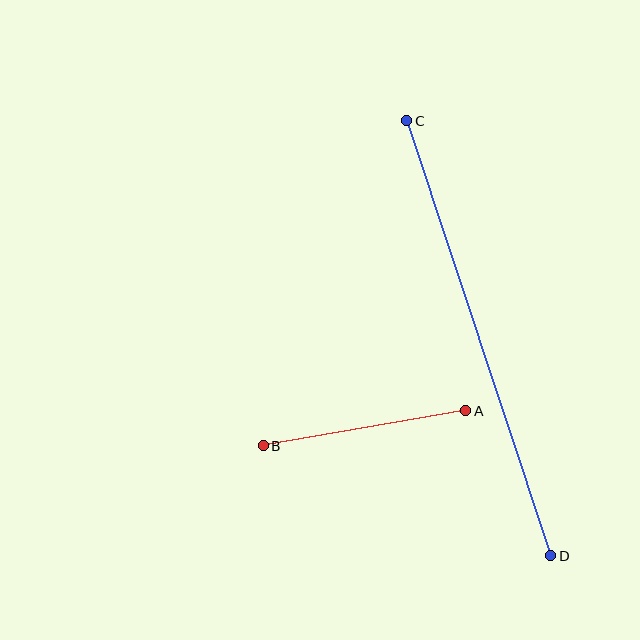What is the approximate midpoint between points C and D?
The midpoint is at approximately (479, 338) pixels.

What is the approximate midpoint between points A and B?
The midpoint is at approximately (365, 428) pixels.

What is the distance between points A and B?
The distance is approximately 206 pixels.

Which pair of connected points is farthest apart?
Points C and D are farthest apart.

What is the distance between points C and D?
The distance is approximately 458 pixels.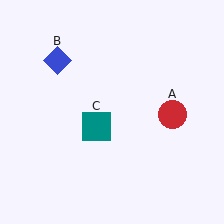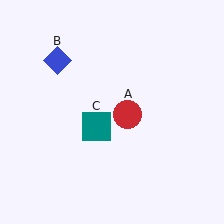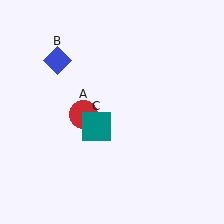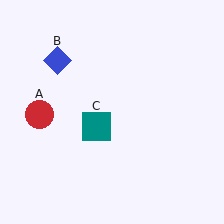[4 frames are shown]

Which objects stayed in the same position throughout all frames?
Blue diamond (object B) and teal square (object C) remained stationary.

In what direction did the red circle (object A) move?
The red circle (object A) moved left.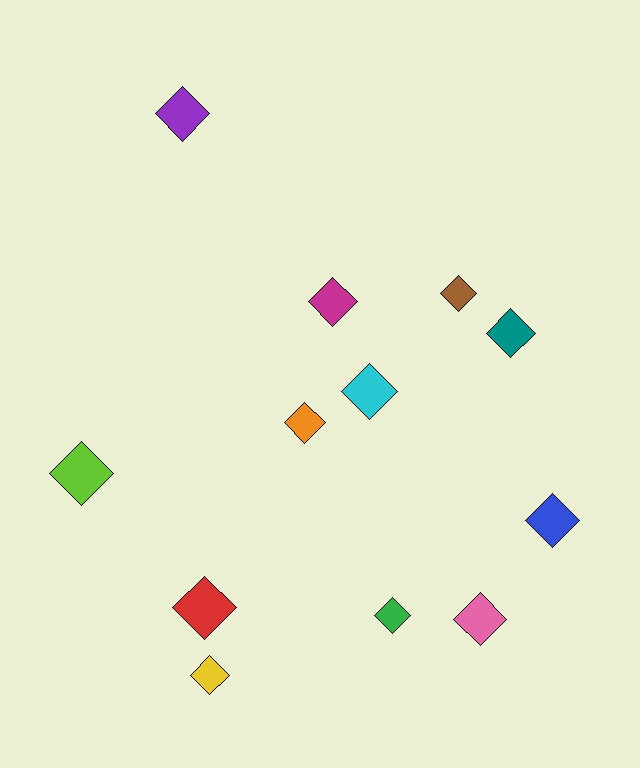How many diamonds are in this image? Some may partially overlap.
There are 12 diamonds.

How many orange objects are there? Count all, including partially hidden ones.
There is 1 orange object.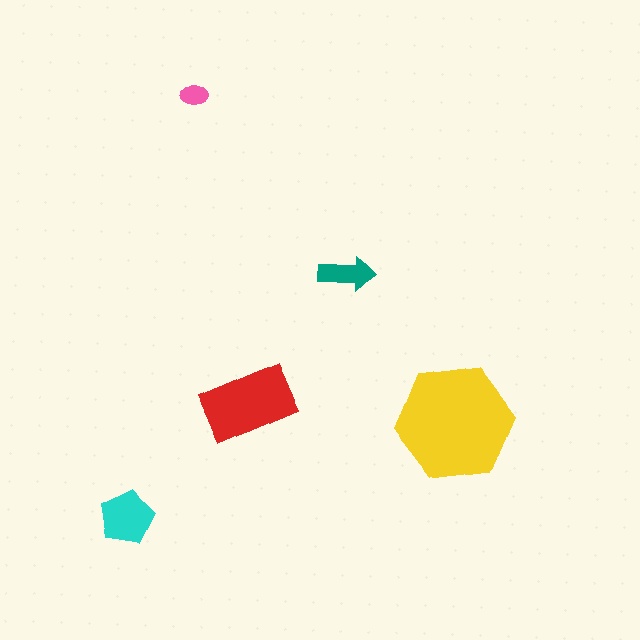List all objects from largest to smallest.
The yellow hexagon, the red rectangle, the cyan pentagon, the teal arrow, the pink ellipse.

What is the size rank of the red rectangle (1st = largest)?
2nd.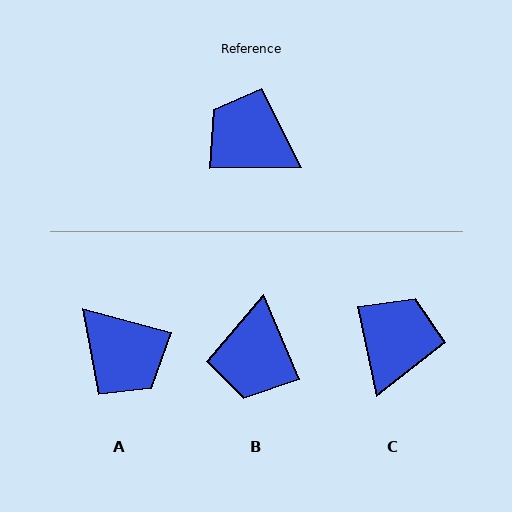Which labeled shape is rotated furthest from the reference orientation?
A, about 164 degrees away.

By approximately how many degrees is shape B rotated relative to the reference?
Approximately 113 degrees counter-clockwise.